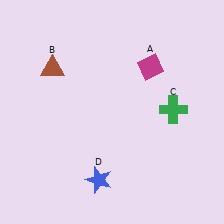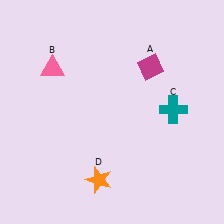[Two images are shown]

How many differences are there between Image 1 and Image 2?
There are 3 differences between the two images.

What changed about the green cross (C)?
In Image 1, C is green. In Image 2, it changed to teal.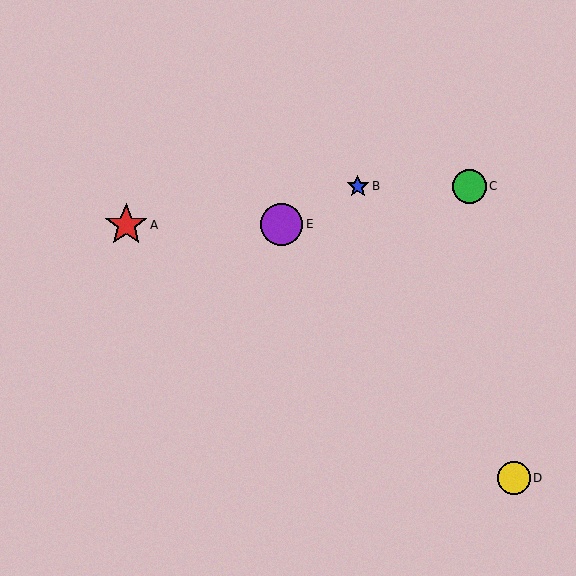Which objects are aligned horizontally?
Objects B, C are aligned horizontally.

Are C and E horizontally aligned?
No, C is at y≈186 and E is at y≈224.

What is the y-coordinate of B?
Object B is at y≈186.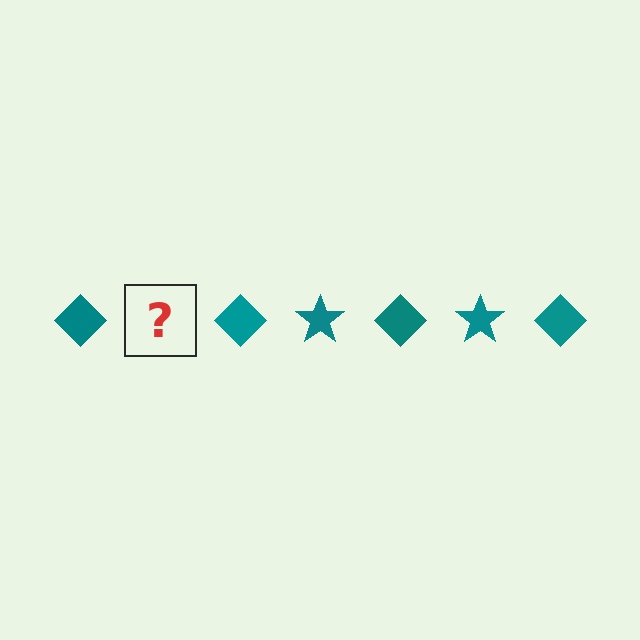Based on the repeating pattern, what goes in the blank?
The blank should be a teal star.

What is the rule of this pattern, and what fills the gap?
The rule is that the pattern cycles through diamond, star shapes in teal. The gap should be filled with a teal star.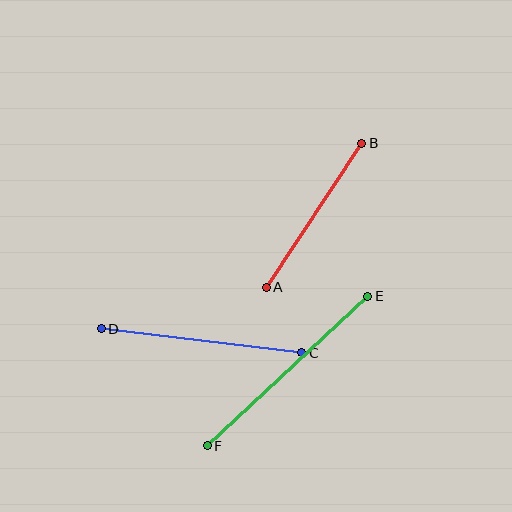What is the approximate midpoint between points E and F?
The midpoint is at approximately (288, 371) pixels.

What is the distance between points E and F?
The distance is approximately 219 pixels.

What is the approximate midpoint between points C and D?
The midpoint is at approximately (202, 341) pixels.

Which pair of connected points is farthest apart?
Points E and F are farthest apart.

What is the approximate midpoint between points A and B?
The midpoint is at approximately (314, 215) pixels.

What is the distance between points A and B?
The distance is approximately 173 pixels.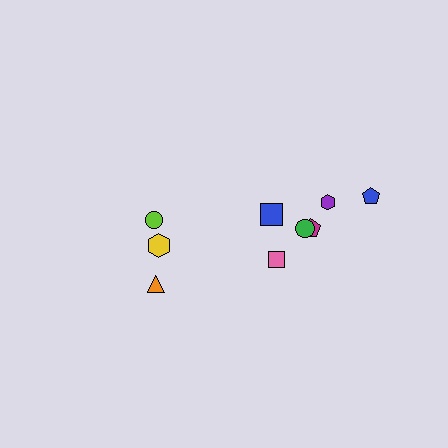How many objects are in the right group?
There are 6 objects.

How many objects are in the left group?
There are 3 objects.